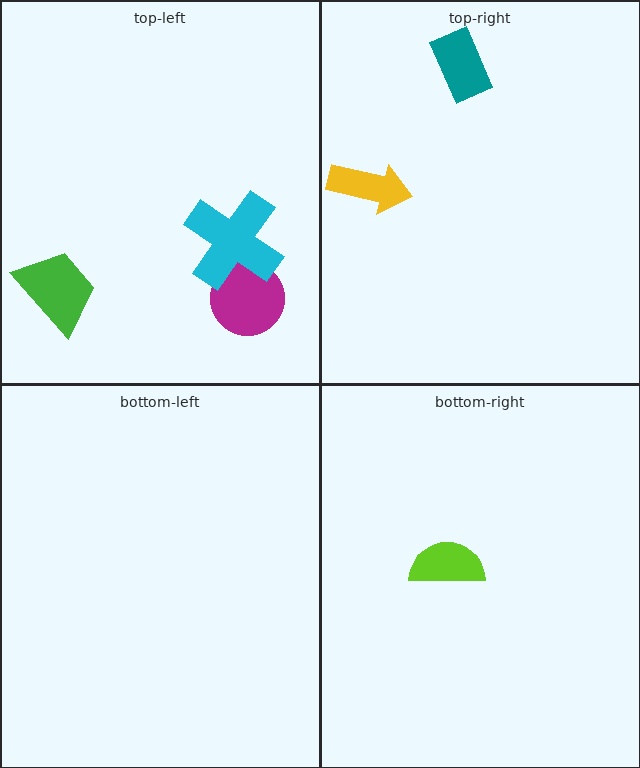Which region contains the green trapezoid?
The top-left region.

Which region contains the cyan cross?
The top-left region.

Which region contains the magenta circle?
The top-left region.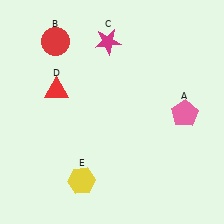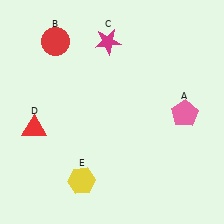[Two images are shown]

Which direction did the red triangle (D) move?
The red triangle (D) moved down.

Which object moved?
The red triangle (D) moved down.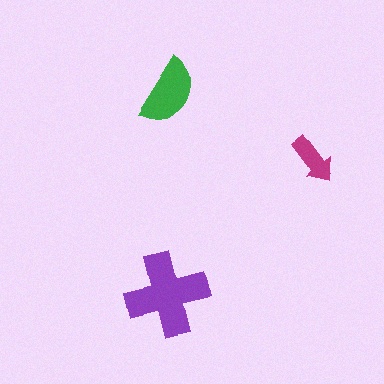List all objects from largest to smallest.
The purple cross, the green semicircle, the magenta arrow.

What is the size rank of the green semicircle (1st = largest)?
2nd.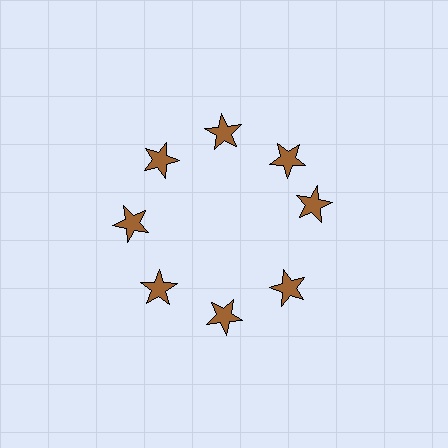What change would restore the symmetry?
The symmetry would be restored by rotating it back into even spacing with its neighbors so that all 8 stars sit at equal angles and equal distance from the center.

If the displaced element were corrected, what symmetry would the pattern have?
It would have 8-fold rotational symmetry — the pattern would map onto itself every 45 degrees.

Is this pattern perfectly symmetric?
No. The 8 brown stars are arranged in a ring, but one element near the 3 o'clock position is rotated out of alignment along the ring, breaking the 8-fold rotational symmetry.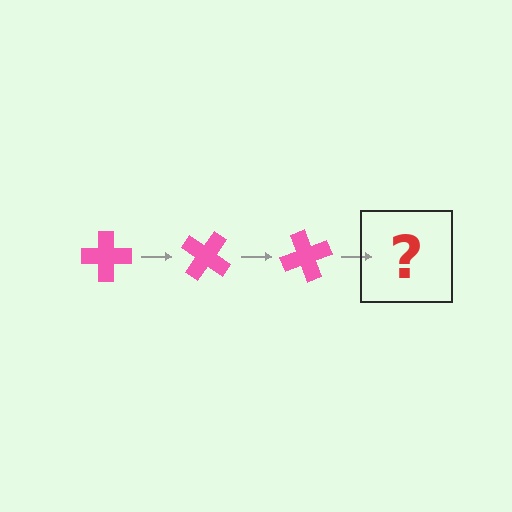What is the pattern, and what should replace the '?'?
The pattern is that the cross rotates 35 degrees each step. The '?' should be a pink cross rotated 105 degrees.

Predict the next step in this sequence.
The next step is a pink cross rotated 105 degrees.